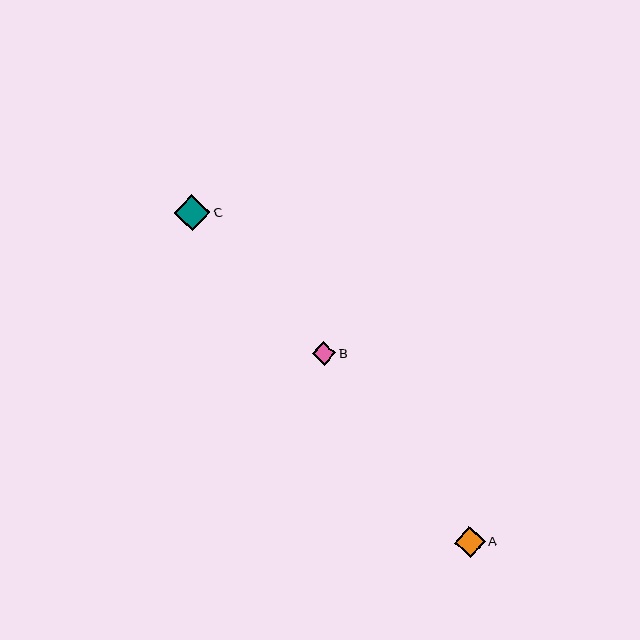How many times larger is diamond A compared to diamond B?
Diamond A is approximately 1.3 times the size of diamond B.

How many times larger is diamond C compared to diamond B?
Diamond C is approximately 1.5 times the size of diamond B.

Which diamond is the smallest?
Diamond B is the smallest with a size of approximately 24 pixels.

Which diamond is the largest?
Diamond C is the largest with a size of approximately 36 pixels.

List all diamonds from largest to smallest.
From largest to smallest: C, A, B.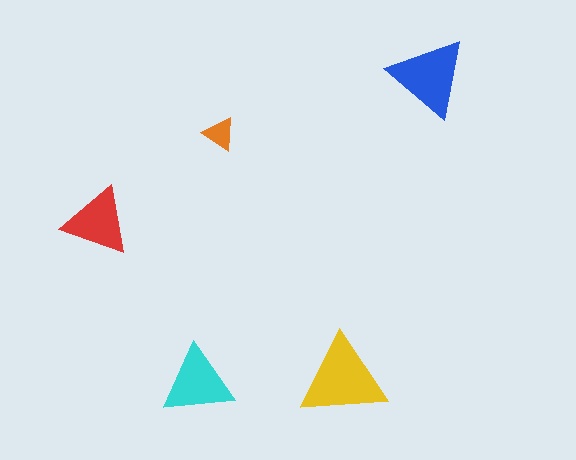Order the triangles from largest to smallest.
the yellow one, the blue one, the cyan one, the red one, the orange one.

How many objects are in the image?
There are 5 objects in the image.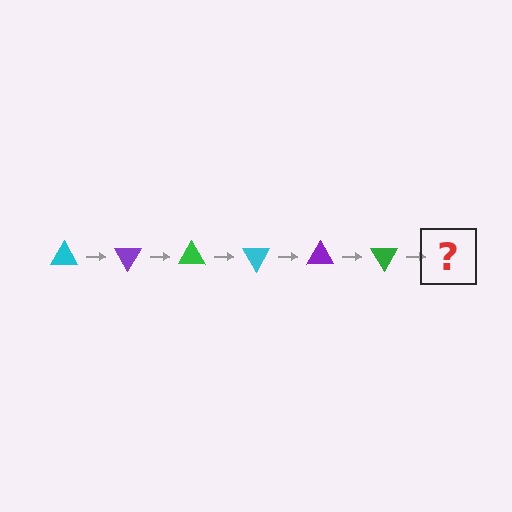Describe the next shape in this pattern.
It should be a cyan triangle, rotated 360 degrees from the start.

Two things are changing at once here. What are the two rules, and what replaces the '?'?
The two rules are that it rotates 60 degrees each step and the color cycles through cyan, purple, and green. The '?' should be a cyan triangle, rotated 360 degrees from the start.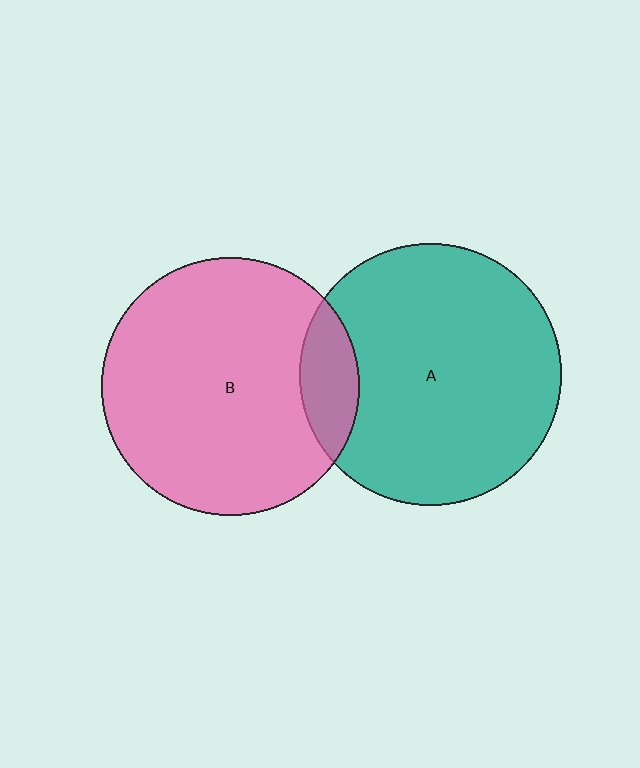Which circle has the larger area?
Circle A (teal).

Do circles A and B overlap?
Yes.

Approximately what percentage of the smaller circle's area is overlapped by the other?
Approximately 15%.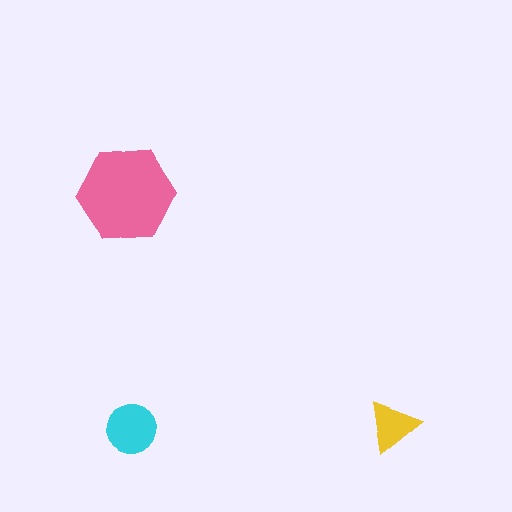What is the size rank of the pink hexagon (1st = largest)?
1st.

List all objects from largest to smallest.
The pink hexagon, the cyan circle, the yellow triangle.